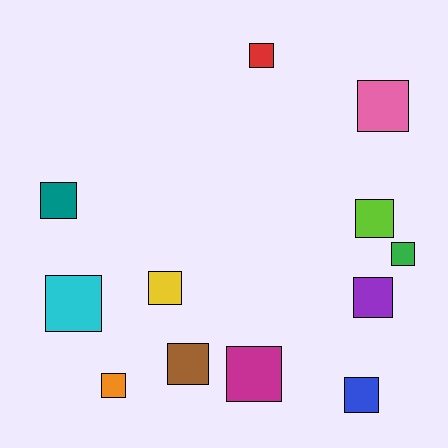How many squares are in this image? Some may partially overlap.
There are 12 squares.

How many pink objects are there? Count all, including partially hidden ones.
There is 1 pink object.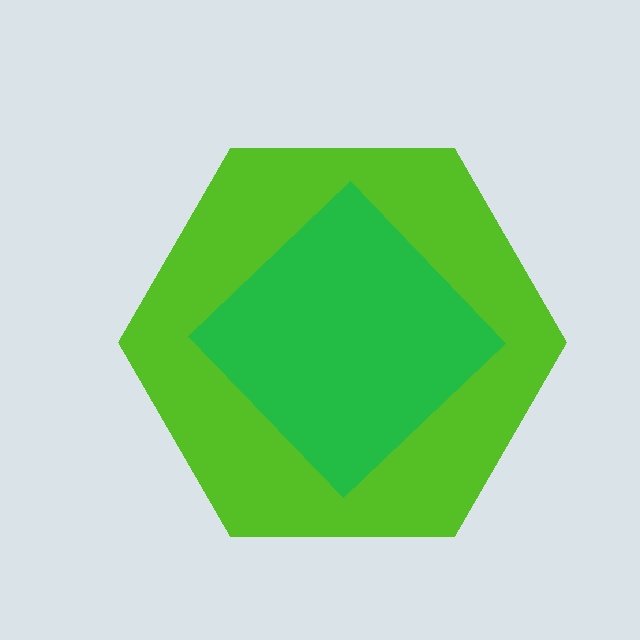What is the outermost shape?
The lime hexagon.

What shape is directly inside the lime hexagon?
The green diamond.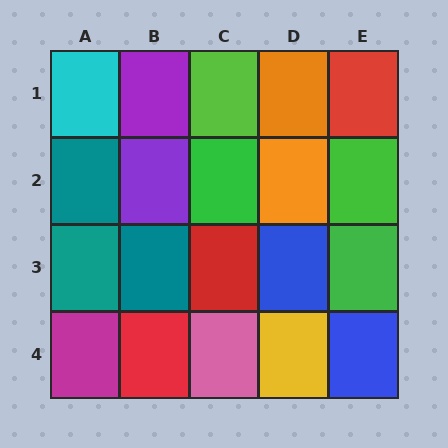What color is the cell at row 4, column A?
Magenta.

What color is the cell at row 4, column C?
Pink.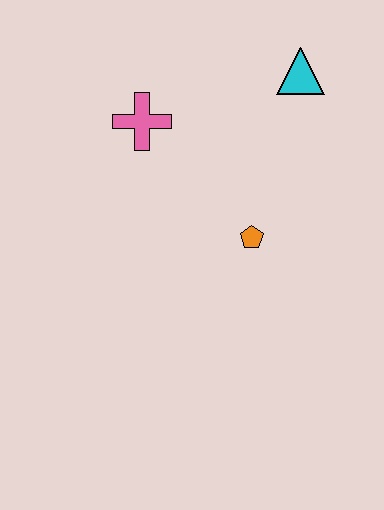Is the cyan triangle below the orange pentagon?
No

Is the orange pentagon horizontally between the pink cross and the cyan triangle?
Yes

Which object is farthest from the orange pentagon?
The cyan triangle is farthest from the orange pentagon.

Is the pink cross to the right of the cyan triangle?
No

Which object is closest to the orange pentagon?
The pink cross is closest to the orange pentagon.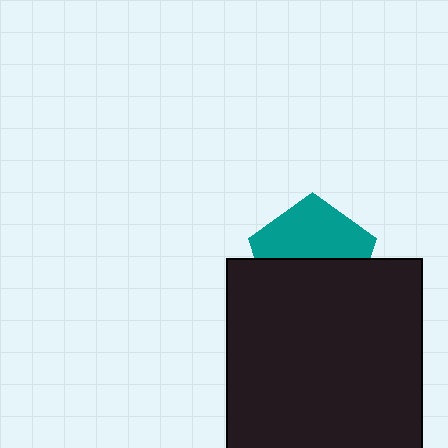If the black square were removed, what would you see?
You would see the complete teal pentagon.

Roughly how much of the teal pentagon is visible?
About half of it is visible (roughly 49%).